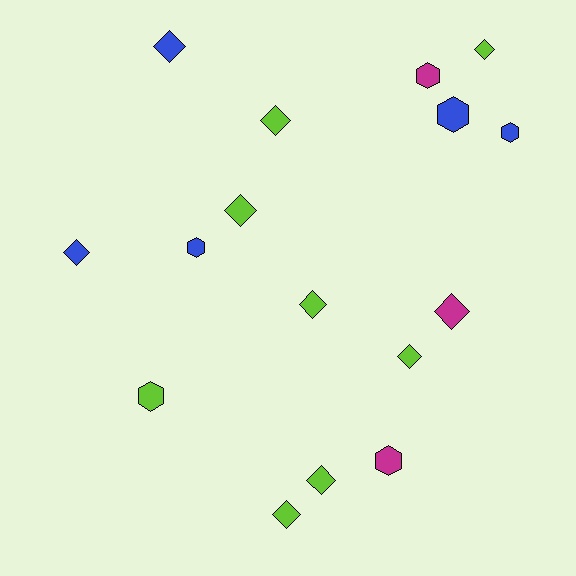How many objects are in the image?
There are 16 objects.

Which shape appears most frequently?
Diamond, with 10 objects.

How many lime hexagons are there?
There is 1 lime hexagon.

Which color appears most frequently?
Lime, with 8 objects.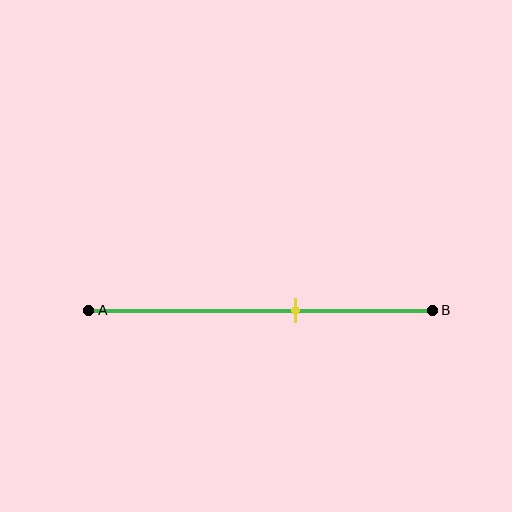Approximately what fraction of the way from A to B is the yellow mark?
The yellow mark is approximately 60% of the way from A to B.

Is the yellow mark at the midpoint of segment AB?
No, the mark is at about 60% from A, not at the 50% midpoint.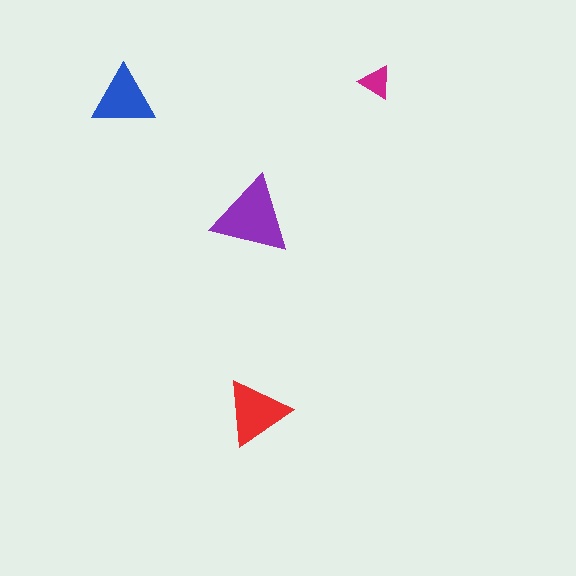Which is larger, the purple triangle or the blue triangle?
The purple one.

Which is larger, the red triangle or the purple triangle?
The purple one.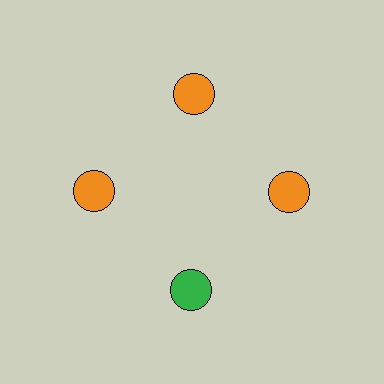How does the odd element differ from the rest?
It has a different color: green instead of orange.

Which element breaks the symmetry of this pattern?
The green circle at roughly the 6 o'clock position breaks the symmetry. All other shapes are orange circles.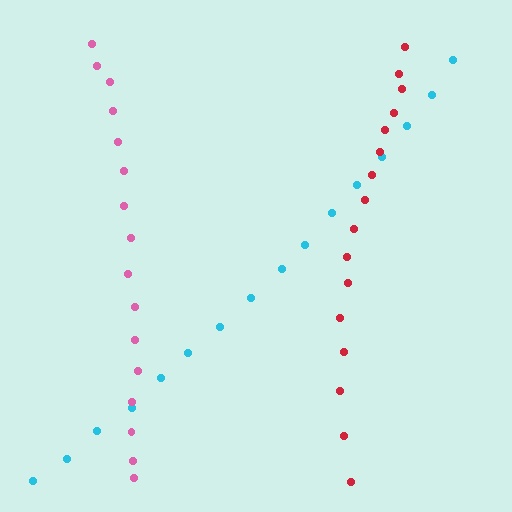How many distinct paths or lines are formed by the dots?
There are 3 distinct paths.